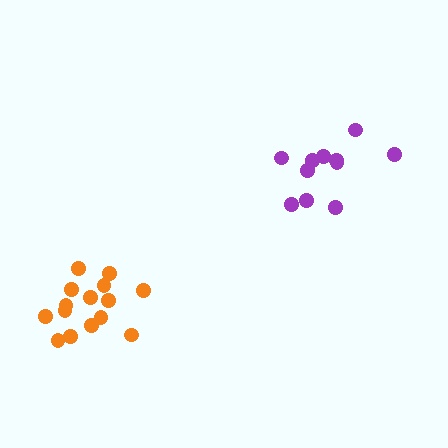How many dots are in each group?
Group 1: 11 dots, Group 2: 15 dots (26 total).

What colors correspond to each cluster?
The clusters are colored: purple, orange.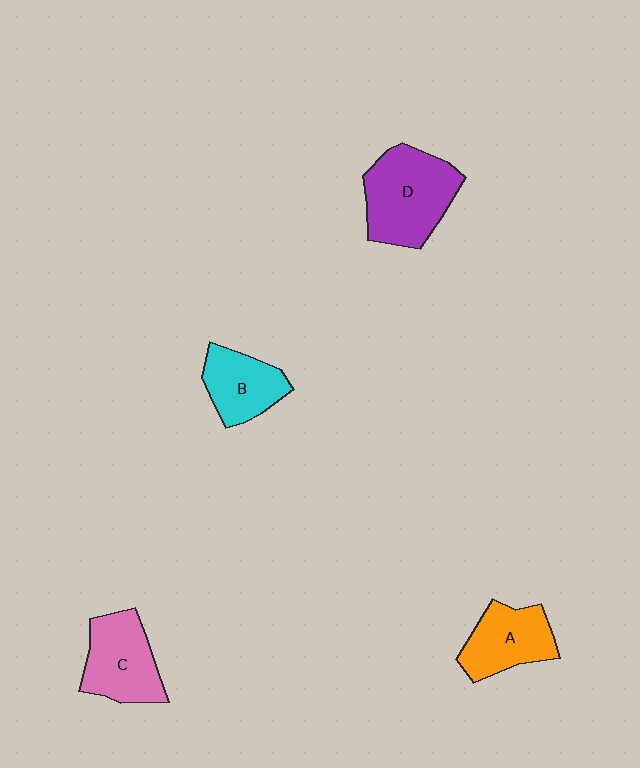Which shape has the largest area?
Shape D (purple).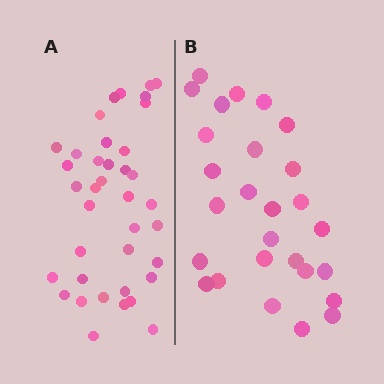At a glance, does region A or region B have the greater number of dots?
Region A (the left region) has more dots.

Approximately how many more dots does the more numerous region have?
Region A has roughly 12 or so more dots than region B.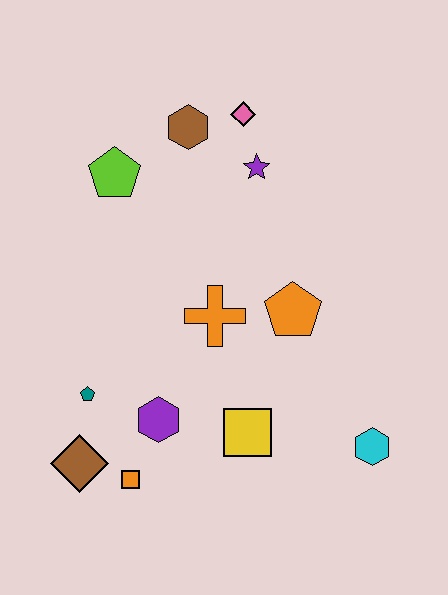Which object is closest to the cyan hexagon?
The yellow square is closest to the cyan hexagon.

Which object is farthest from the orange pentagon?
The brown diamond is farthest from the orange pentagon.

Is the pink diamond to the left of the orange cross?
No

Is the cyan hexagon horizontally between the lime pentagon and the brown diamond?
No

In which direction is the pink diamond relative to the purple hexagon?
The pink diamond is above the purple hexagon.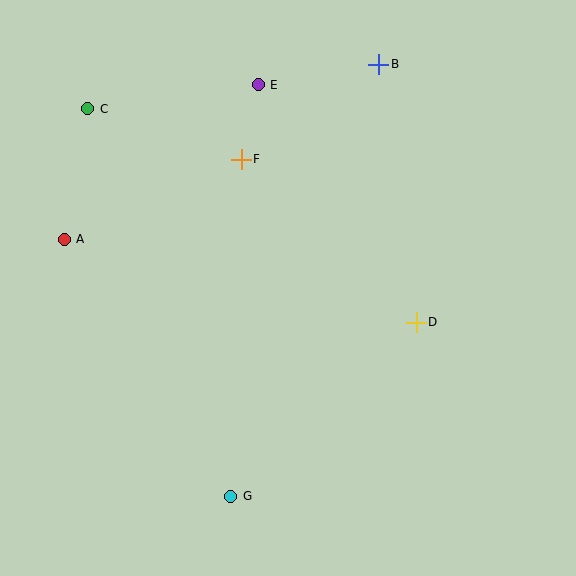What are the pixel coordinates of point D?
Point D is at (416, 322).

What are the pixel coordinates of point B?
Point B is at (379, 64).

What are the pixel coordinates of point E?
Point E is at (258, 85).